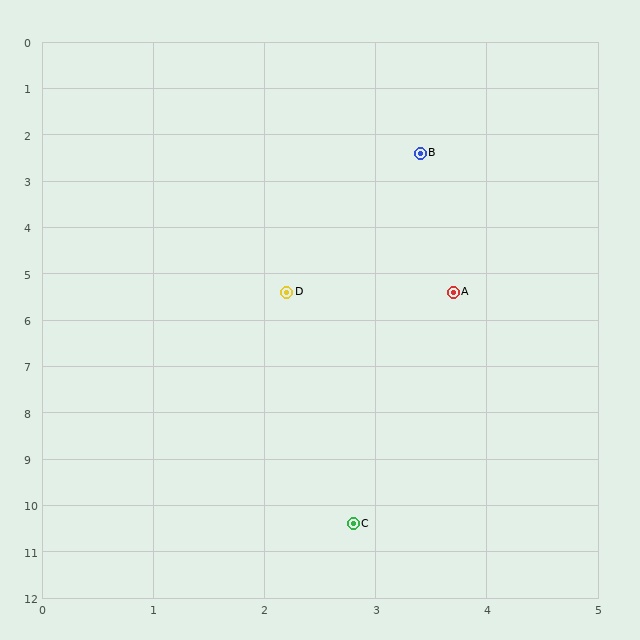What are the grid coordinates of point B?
Point B is at approximately (3.4, 2.4).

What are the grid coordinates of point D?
Point D is at approximately (2.2, 5.4).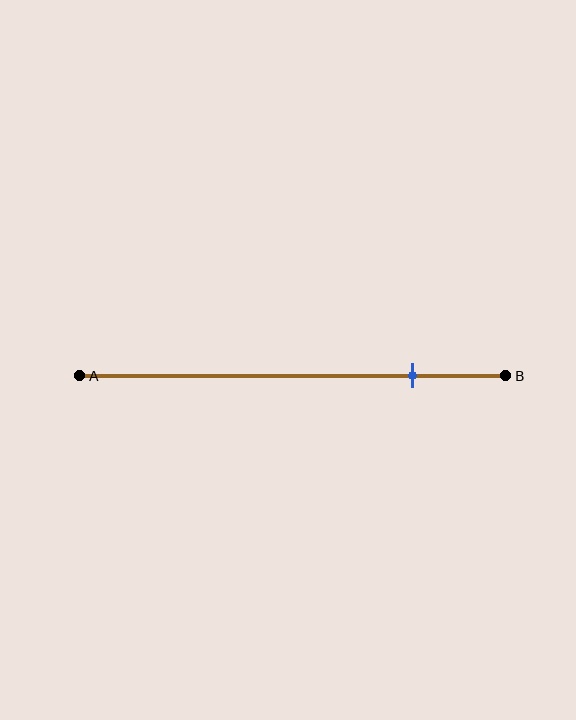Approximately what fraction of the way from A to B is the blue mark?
The blue mark is approximately 80% of the way from A to B.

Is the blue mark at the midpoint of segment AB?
No, the mark is at about 80% from A, not at the 50% midpoint.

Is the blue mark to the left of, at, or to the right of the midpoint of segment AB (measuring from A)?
The blue mark is to the right of the midpoint of segment AB.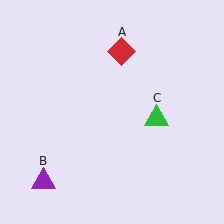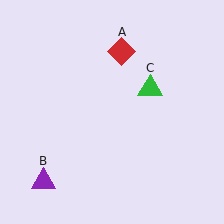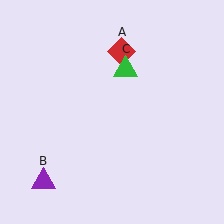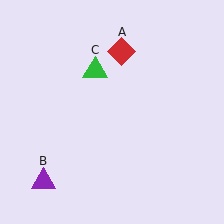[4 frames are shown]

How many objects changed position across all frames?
1 object changed position: green triangle (object C).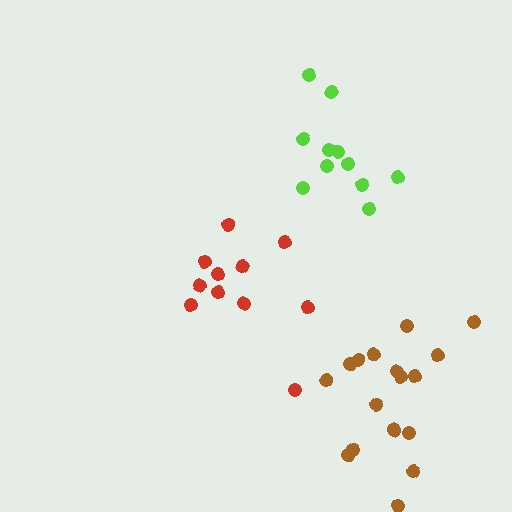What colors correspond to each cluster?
The clusters are colored: red, lime, brown.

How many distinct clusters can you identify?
There are 3 distinct clusters.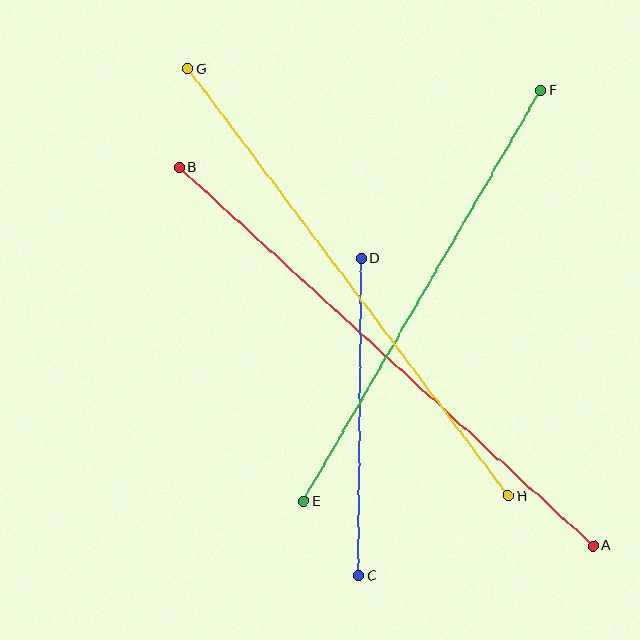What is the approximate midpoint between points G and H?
The midpoint is at approximately (348, 282) pixels.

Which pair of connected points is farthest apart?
Points A and B are farthest apart.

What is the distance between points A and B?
The distance is approximately 561 pixels.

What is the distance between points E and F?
The distance is approximately 475 pixels.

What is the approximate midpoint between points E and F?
The midpoint is at approximately (422, 296) pixels.